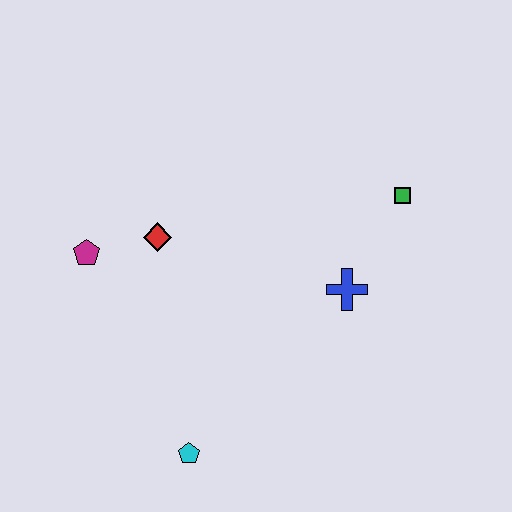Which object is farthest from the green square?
The cyan pentagon is farthest from the green square.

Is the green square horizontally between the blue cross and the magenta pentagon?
No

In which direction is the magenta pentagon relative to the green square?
The magenta pentagon is to the left of the green square.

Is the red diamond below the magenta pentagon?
No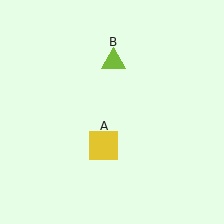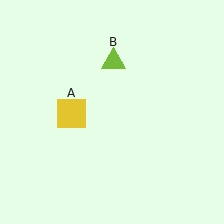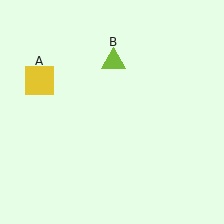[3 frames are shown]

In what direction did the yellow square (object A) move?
The yellow square (object A) moved up and to the left.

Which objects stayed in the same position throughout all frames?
Lime triangle (object B) remained stationary.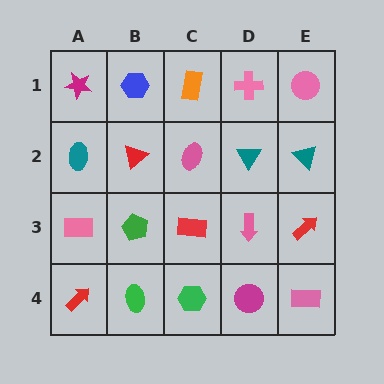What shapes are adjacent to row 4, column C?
A red rectangle (row 3, column C), a green ellipse (row 4, column B), a magenta circle (row 4, column D).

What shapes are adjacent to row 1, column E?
A teal triangle (row 2, column E), a pink cross (row 1, column D).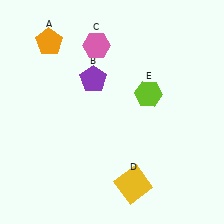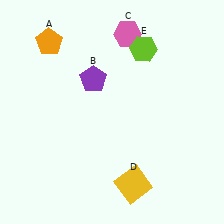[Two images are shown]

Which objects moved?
The objects that moved are: the pink hexagon (C), the lime hexagon (E).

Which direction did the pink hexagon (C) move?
The pink hexagon (C) moved right.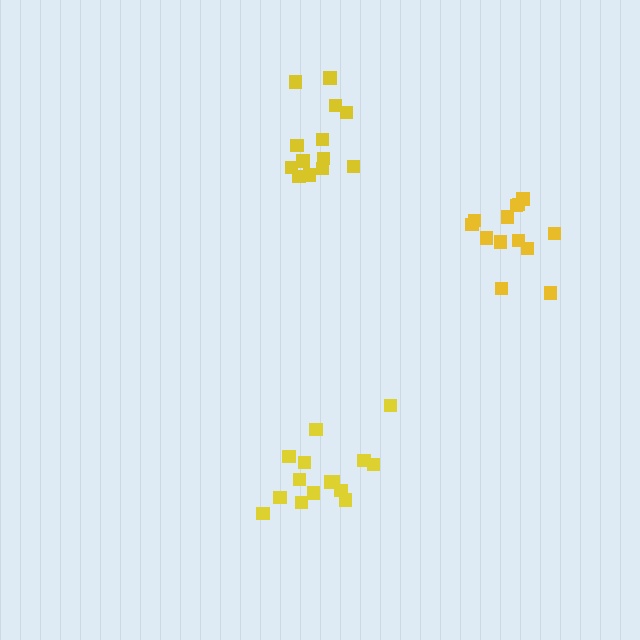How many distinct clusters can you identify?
There are 3 distinct clusters.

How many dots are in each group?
Group 1: 15 dots, Group 2: 13 dots, Group 3: 13 dots (41 total).